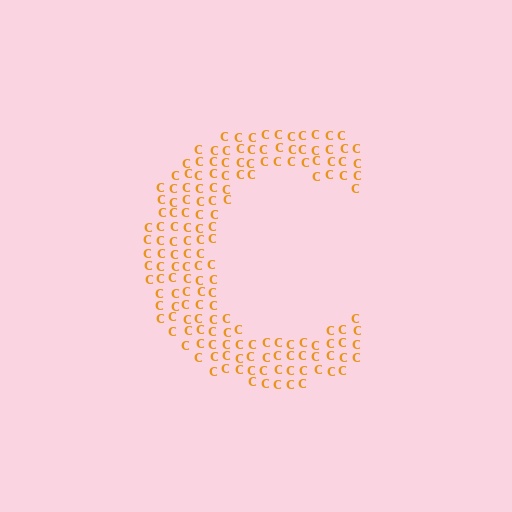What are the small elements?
The small elements are letter C's.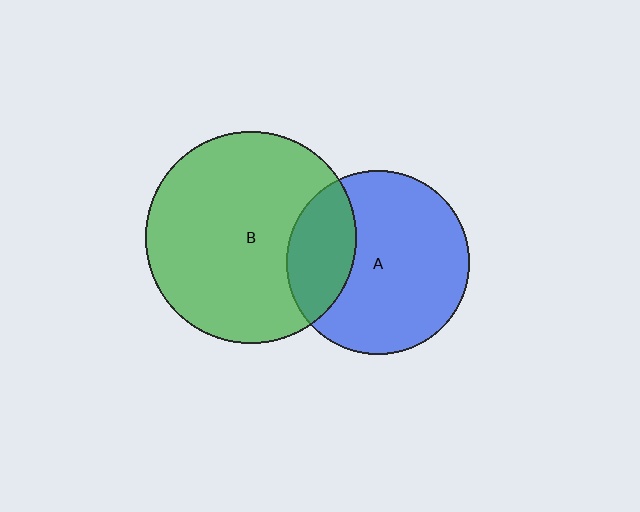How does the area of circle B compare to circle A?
Approximately 1.3 times.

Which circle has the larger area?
Circle B (green).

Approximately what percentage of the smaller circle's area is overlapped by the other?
Approximately 25%.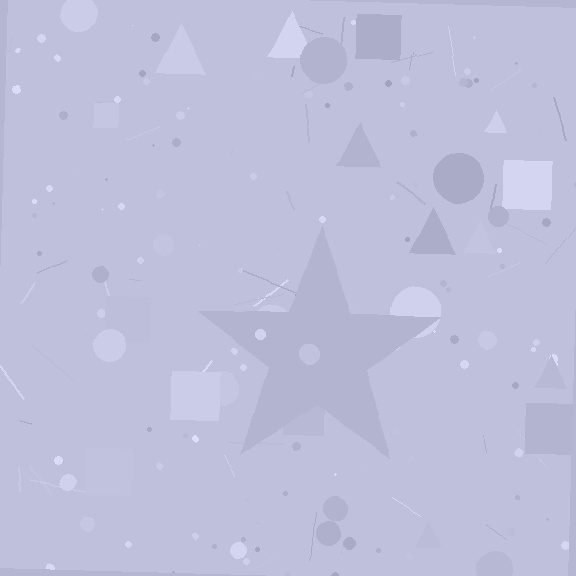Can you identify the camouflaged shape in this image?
The camouflaged shape is a star.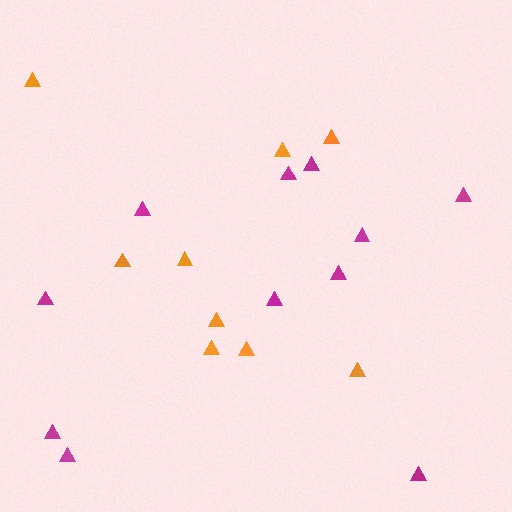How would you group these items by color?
There are 2 groups: one group of orange triangles (9) and one group of magenta triangles (11).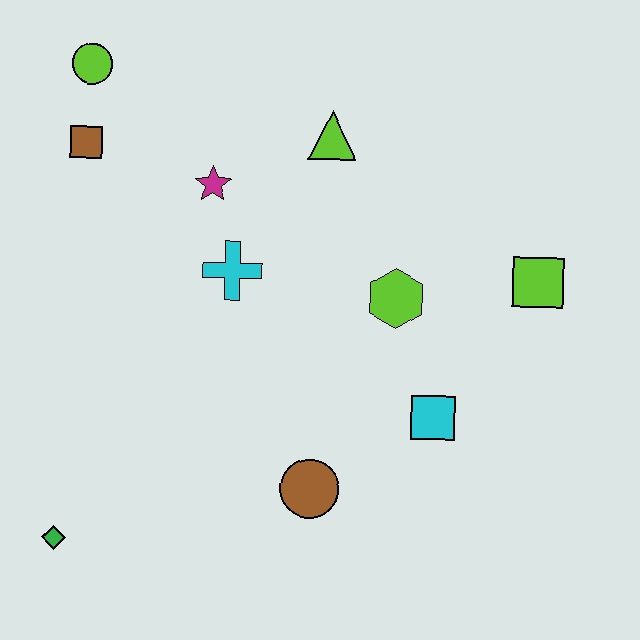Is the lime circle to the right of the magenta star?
No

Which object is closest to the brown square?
The lime circle is closest to the brown square.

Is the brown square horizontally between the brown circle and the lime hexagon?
No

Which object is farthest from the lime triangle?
The green diamond is farthest from the lime triangle.